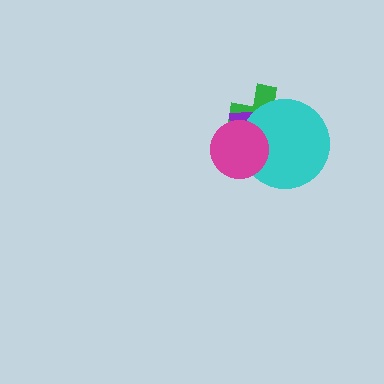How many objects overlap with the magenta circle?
3 objects overlap with the magenta circle.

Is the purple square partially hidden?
Yes, it is partially covered by another shape.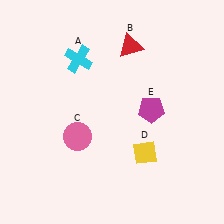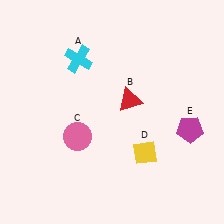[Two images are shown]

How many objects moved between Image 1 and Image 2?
2 objects moved between the two images.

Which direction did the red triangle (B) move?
The red triangle (B) moved down.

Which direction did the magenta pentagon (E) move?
The magenta pentagon (E) moved right.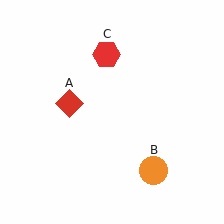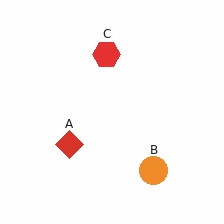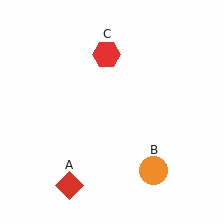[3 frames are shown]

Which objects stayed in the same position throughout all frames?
Orange circle (object B) and red hexagon (object C) remained stationary.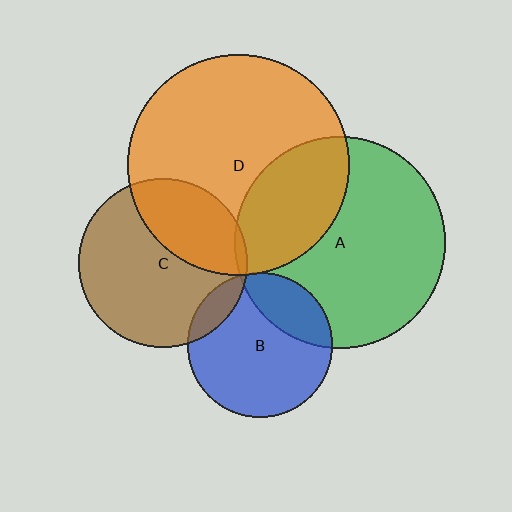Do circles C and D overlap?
Yes.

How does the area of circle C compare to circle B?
Approximately 1.4 times.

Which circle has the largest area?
Circle D (orange).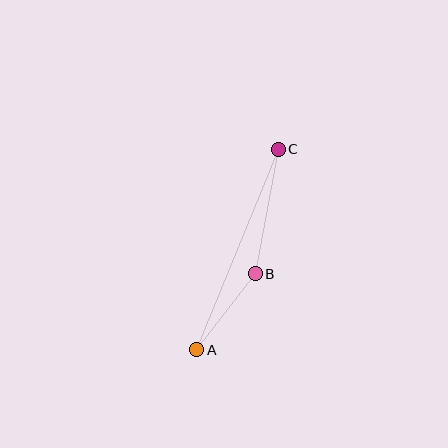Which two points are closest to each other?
Points A and B are closest to each other.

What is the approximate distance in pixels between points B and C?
The distance between B and C is approximately 127 pixels.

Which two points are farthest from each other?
Points A and C are farthest from each other.